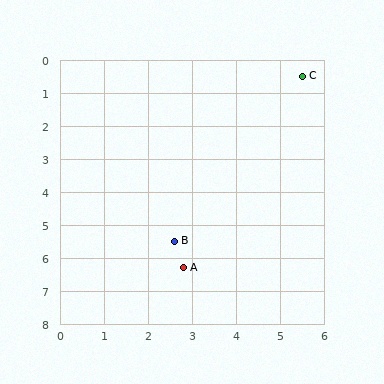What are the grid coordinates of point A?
Point A is at approximately (2.8, 6.3).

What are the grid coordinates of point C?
Point C is at approximately (5.5, 0.5).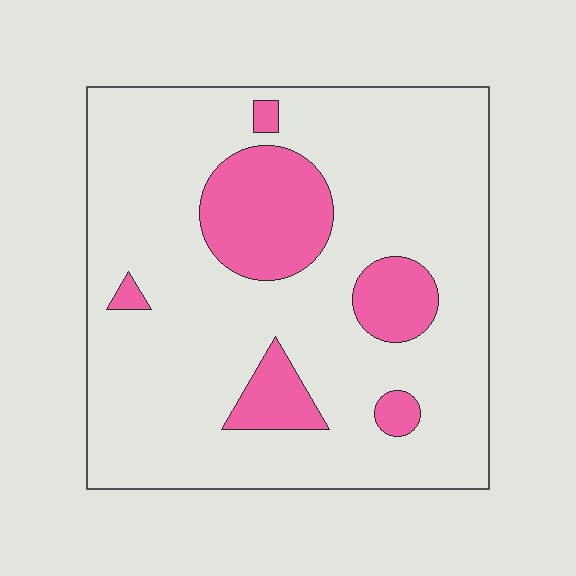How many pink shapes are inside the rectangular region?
6.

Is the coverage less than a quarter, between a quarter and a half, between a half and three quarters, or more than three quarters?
Less than a quarter.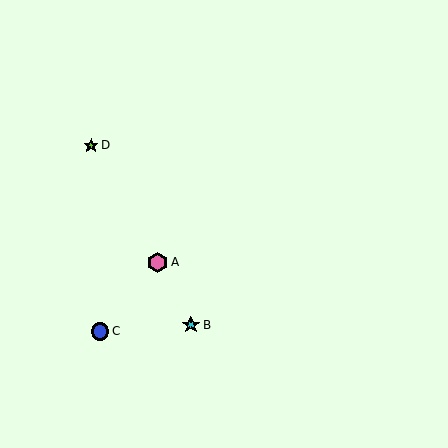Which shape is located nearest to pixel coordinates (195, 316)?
The cyan star (labeled B) at (191, 325) is nearest to that location.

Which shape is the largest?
The pink hexagon (labeled A) is the largest.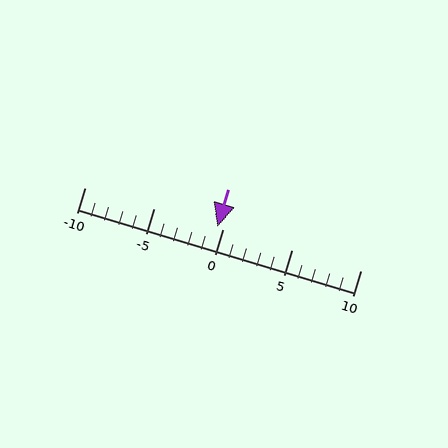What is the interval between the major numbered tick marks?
The major tick marks are spaced 5 units apart.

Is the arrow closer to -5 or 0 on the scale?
The arrow is closer to 0.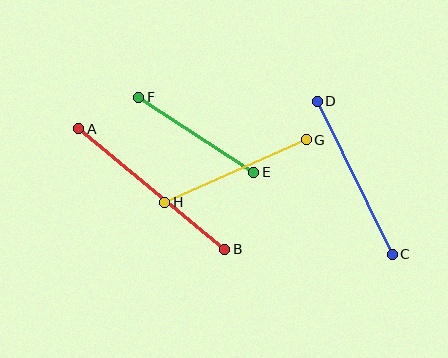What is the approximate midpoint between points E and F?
The midpoint is at approximately (196, 135) pixels.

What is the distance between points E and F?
The distance is approximately 137 pixels.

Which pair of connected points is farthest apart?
Points A and B are farthest apart.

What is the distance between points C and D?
The distance is approximately 170 pixels.